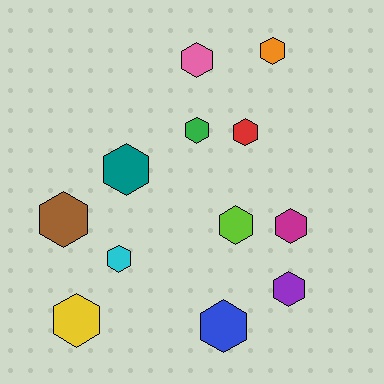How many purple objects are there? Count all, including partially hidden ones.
There is 1 purple object.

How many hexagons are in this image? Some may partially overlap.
There are 12 hexagons.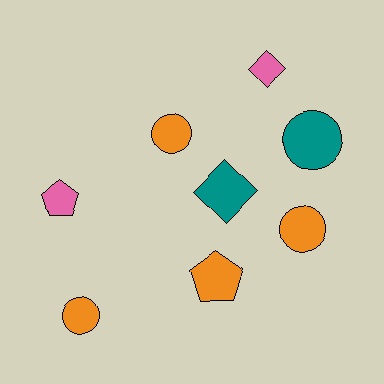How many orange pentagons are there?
There is 1 orange pentagon.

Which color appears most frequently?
Orange, with 4 objects.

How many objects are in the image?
There are 8 objects.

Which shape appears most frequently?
Circle, with 4 objects.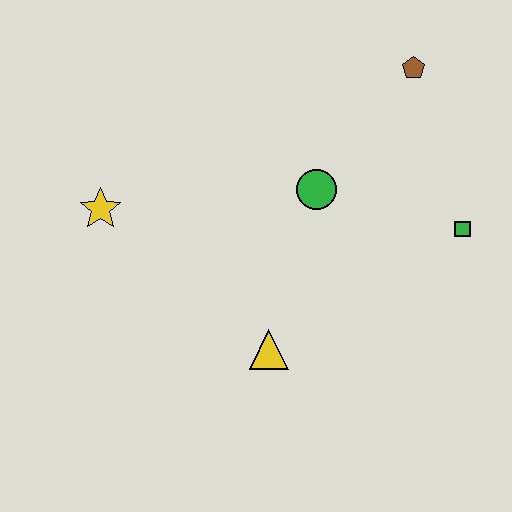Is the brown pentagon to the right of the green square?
No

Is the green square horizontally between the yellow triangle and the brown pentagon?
No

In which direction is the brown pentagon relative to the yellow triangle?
The brown pentagon is above the yellow triangle.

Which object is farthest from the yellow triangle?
The brown pentagon is farthest from the yellow triangle.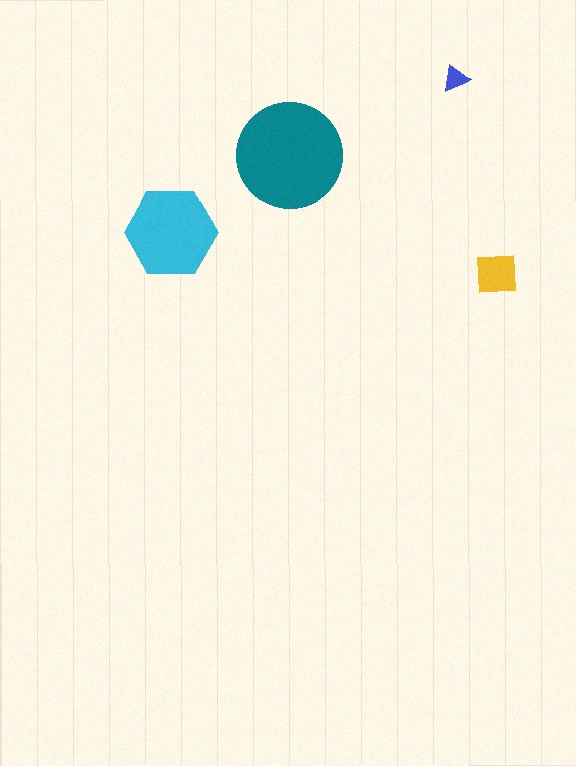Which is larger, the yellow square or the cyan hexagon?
The cyan hexagon.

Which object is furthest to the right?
The yellow square is rightmost.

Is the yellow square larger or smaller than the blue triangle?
Larger.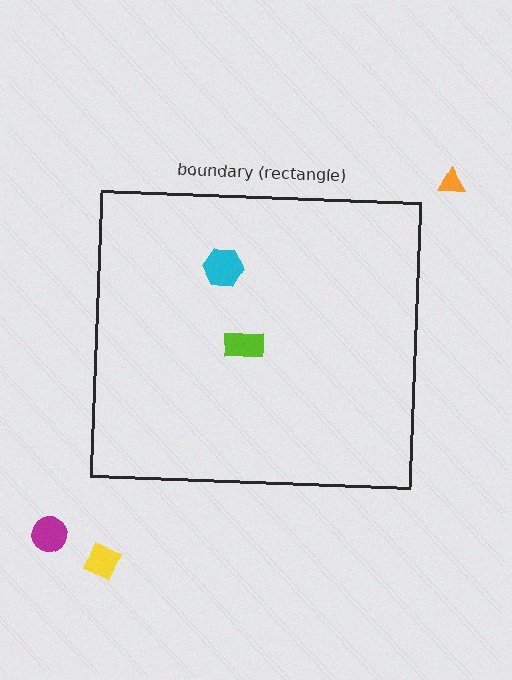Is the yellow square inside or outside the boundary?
Outside.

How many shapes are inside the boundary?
2 inside, 3 outside.